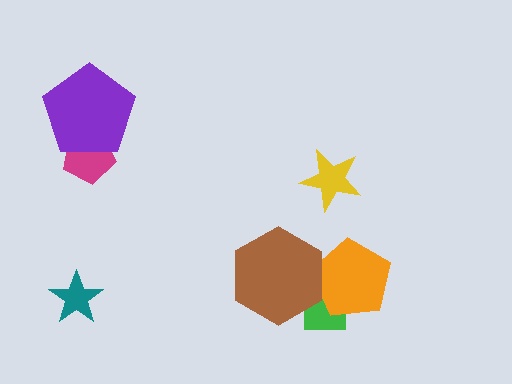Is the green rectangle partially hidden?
Yes, it is partially covered by another shape.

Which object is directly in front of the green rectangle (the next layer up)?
The orange pentagon is directly in front of the green rectangle.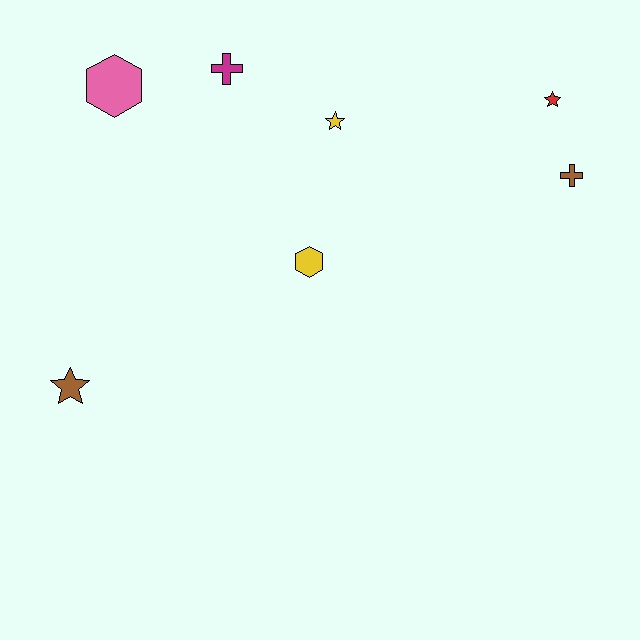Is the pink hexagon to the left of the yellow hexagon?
Yes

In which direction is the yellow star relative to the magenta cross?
The yellow star is to the right of the magenta cross.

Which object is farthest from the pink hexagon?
The brown cross is farthest from the pink hexagon.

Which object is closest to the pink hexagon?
The magenta cross is closest to the pink hexagon.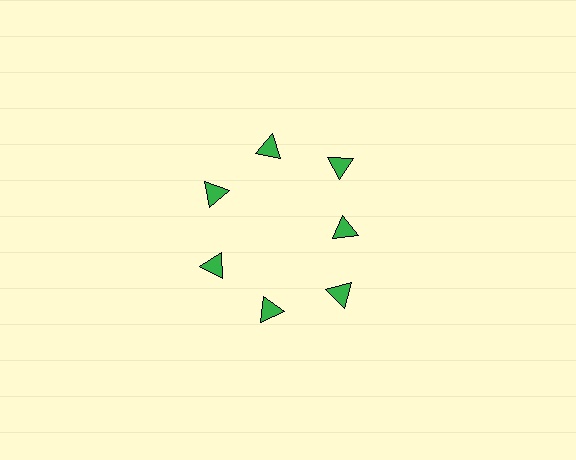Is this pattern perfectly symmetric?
No. The 7 green triangles are arranged in a ring, but one element near the 3 o'clock position is pulled inward toward the center, breaking the 7-fold rotational symmetry.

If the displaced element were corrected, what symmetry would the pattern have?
It would have 7-fold rotational symmetry — the pattern would map onto itself every 51 degrees.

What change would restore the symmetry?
The symmetry would be restored by moving it outward, back onto the ring so that all 7 triangles sit at equal angles and equal distance from the center.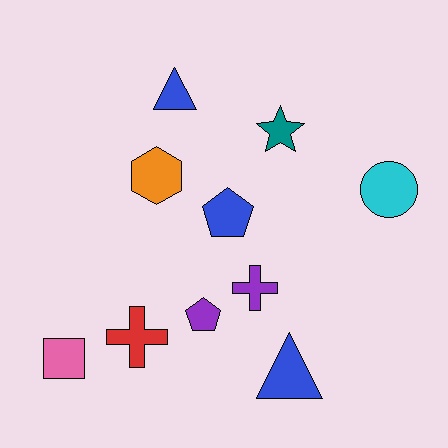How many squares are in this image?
There is 1 square.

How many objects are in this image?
There are 10 objects.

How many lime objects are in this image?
There are no lime objects.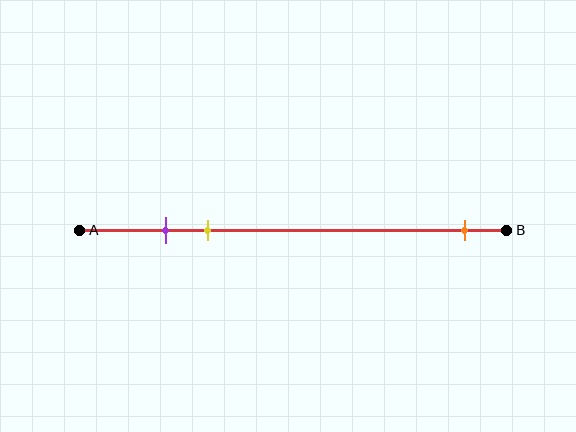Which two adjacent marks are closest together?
The purple and yellow marks are the closest adjacent pair.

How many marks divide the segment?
There are 3 marks dividing the segment.